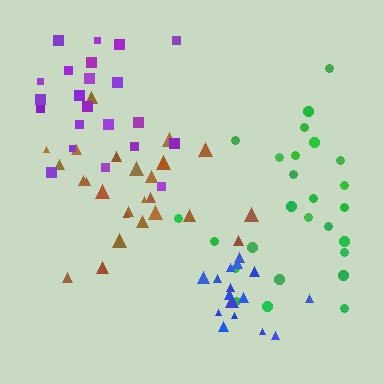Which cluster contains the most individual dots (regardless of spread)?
Green (26).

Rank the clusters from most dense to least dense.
blue, brown, purple, green.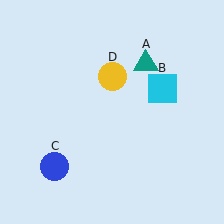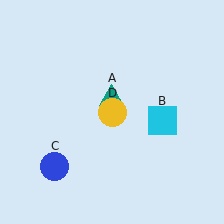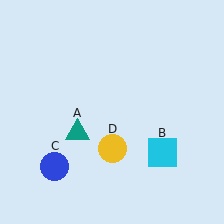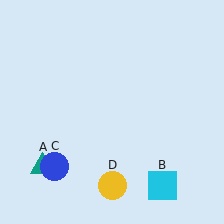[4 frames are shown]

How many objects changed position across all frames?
3 objects changed position: teal triangle (object A), cyan square (object B), yellow circle (object D).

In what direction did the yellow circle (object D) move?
The yellow circle (object D) moved down.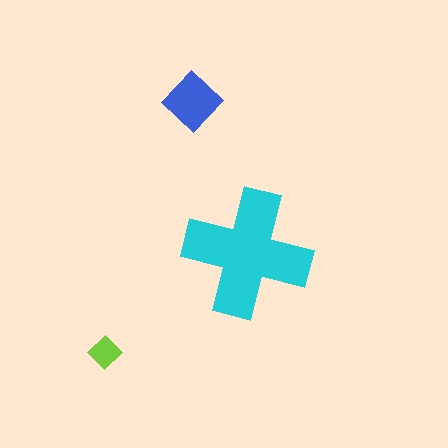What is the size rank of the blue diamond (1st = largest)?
2nd.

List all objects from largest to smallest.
The cyan cross, the blue diamond, the lime diamond.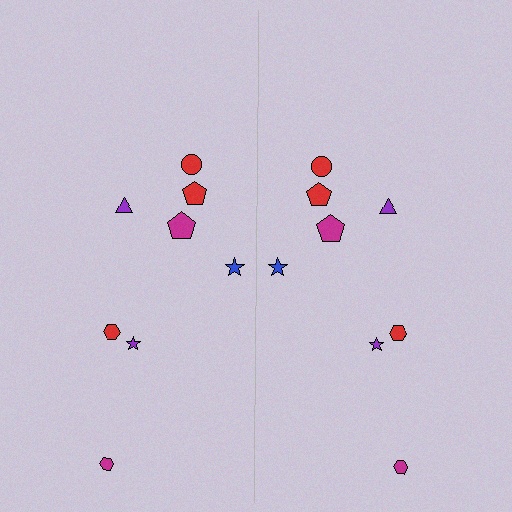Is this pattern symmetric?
Yes, this pattern has bilateral (reflection) symmetry.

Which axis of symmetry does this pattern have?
The pattern has a vertical axis of symmetry running through the center of the image.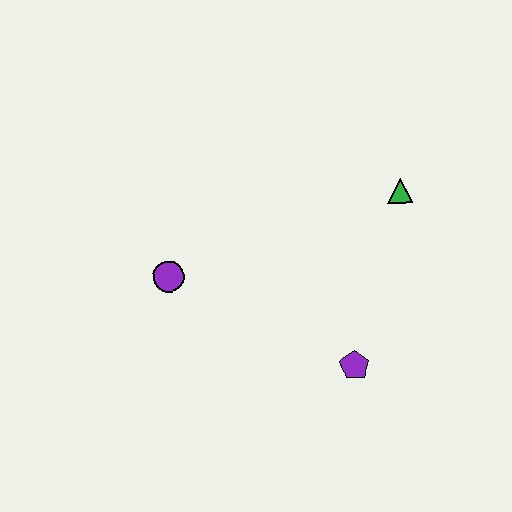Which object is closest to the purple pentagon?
The green triangle is closest to the purple pentagon.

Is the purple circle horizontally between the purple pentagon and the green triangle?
No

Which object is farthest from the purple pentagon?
The purple circle is farthest from the purple pentagon.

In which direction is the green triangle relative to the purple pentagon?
The green triangle is above the purple pentagon.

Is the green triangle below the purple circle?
No